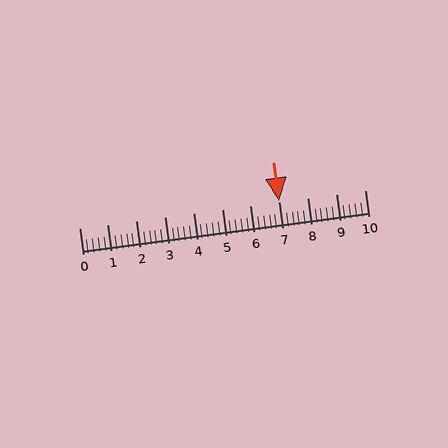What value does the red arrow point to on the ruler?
The red arrow points to approximately 7.0.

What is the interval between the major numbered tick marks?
The major tick marks are spaced 1 units apart.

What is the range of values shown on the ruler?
The ruler shows values from 0 to 10.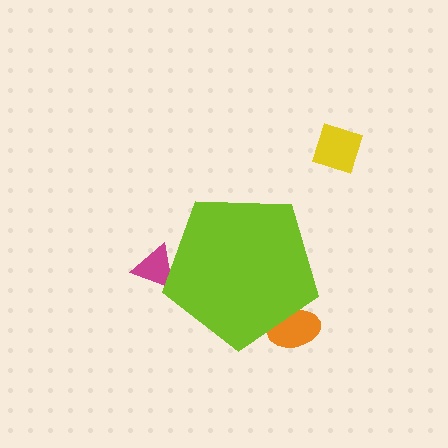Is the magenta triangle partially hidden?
Yes, the magenta triangle is partially hidden behind the lime pentagon.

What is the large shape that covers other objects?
A lime pentagon.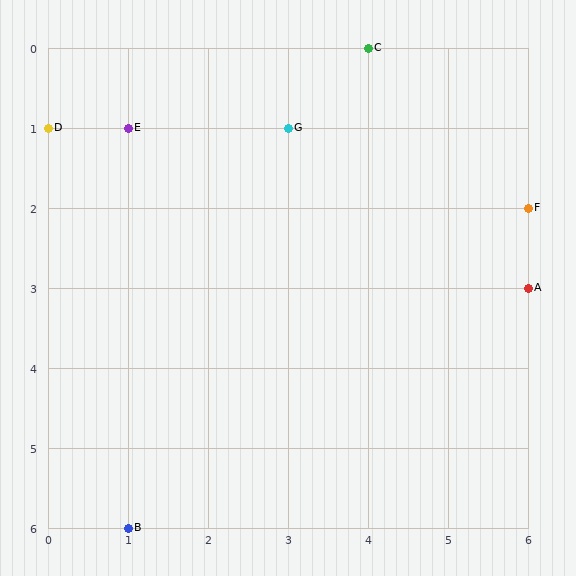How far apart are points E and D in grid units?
Points E and D are 1 column apart.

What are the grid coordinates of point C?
Point C is at grid coordinates (4, 0).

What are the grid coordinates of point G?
Point G is at grid coordinates (3, 1).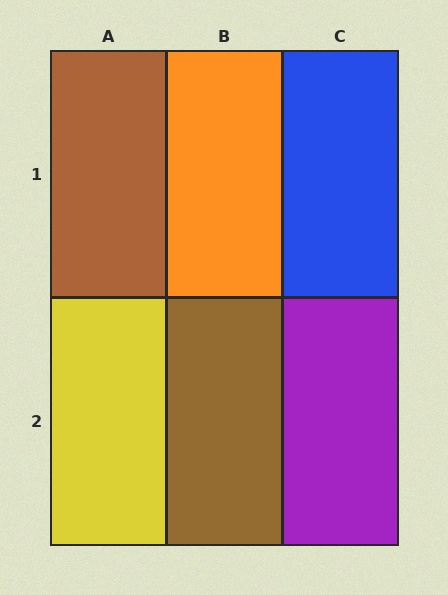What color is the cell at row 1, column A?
Brown.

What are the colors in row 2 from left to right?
Yellow, brown, purple.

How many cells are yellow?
1 cell is yellow.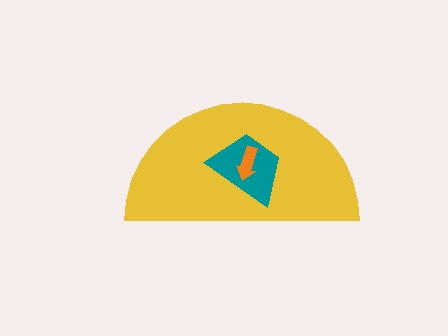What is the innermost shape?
The orange arrow.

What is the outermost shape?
The yellow semicircle.